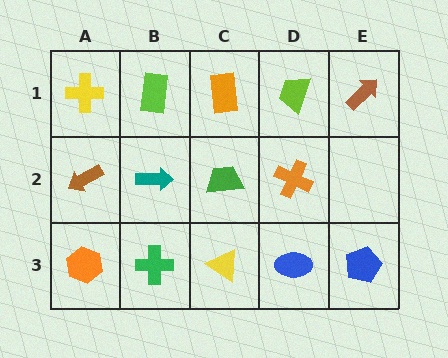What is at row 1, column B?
A lime rectangle.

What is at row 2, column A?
A brown arrow.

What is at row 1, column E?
A brown arrow.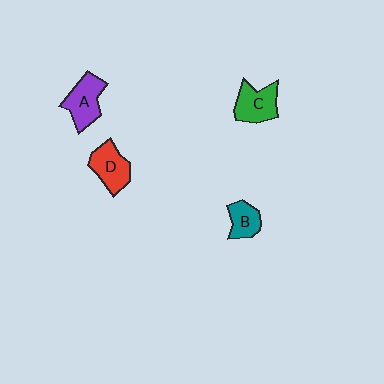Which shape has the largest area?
Shape A (purple).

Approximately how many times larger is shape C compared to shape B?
Approximately 1.5 times.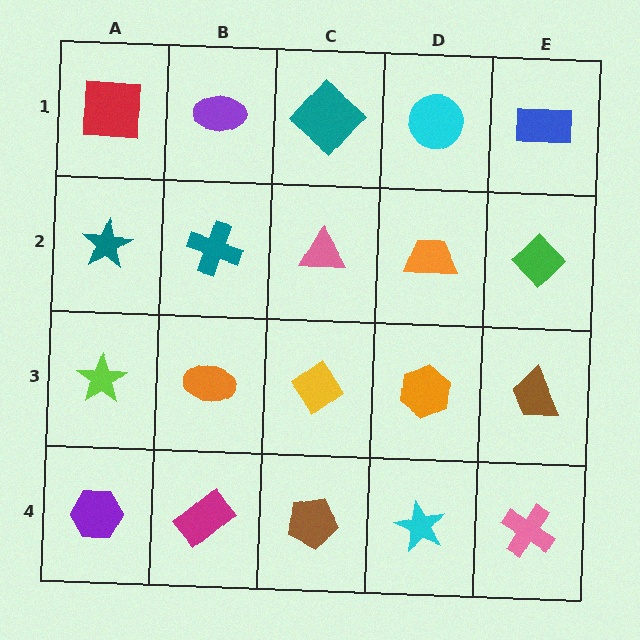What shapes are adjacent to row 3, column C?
A pink triangle (row 2, column C), a brown pentagon (row 4, column C), an orange ellipse (row 3, column B), an orange hexagon (row 3, column D).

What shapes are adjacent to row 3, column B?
A teal cross (row 2, column B), a magenta rectangle (row 4, column B), a lime star (row 3, column A), a yellow diamond (row 3, column C).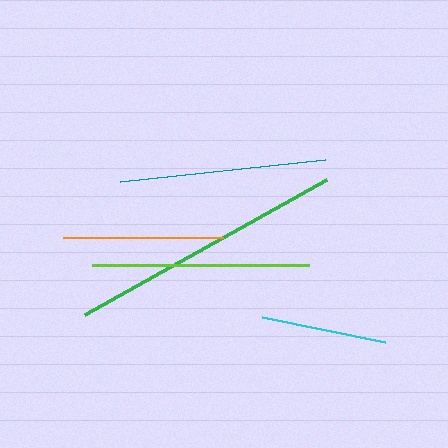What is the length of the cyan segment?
The cyan segment is approximately 126 pixels long.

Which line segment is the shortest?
The cyan line is the shortest at approximately 126 pixels.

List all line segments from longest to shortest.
From longest to shortest: green, lime, teal, orange, cyan.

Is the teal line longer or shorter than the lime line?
The lime line is longer than the teal line.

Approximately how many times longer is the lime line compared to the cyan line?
The lime line is approximately 1.7 times the length of the cyan line.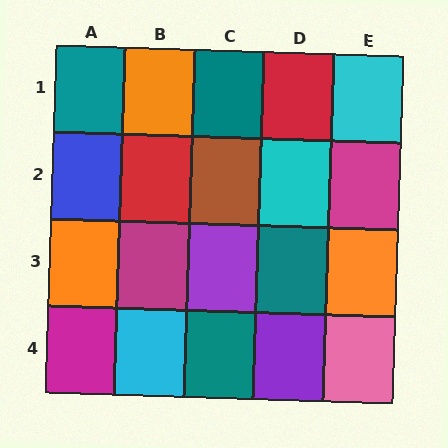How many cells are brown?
1 cell is brown.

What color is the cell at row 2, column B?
Red.